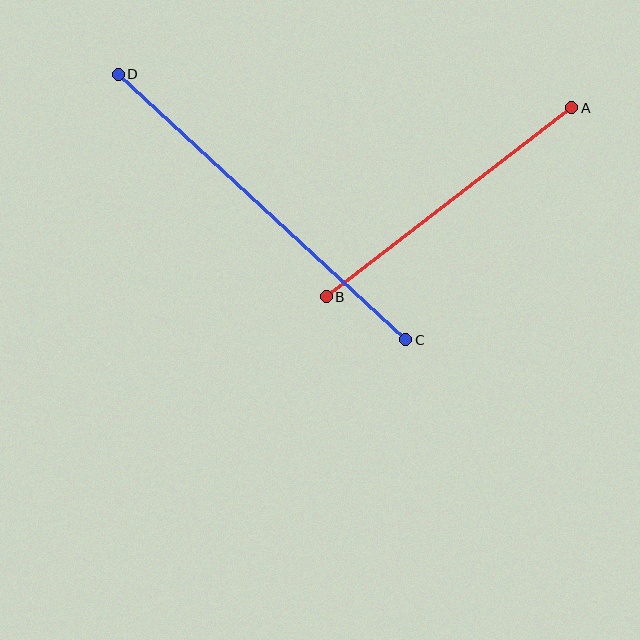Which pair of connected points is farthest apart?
Points C and D are farthest apart.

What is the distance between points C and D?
The distance is approximately 392 pixels.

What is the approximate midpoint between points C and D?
The midpoint is at approximately (262, 207) pixels.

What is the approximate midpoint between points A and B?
The midpoint is at approximately (449, 202) pixels.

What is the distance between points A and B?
The distance is approximately 310 pixels.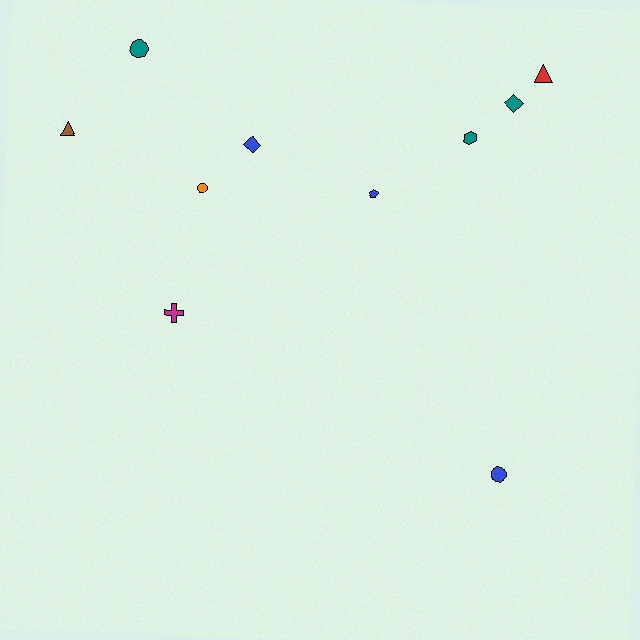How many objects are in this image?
There are 10 objects.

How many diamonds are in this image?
There are 2 diamonds.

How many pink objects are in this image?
There are no pink objects.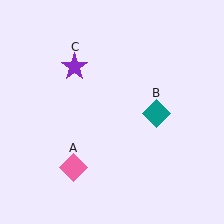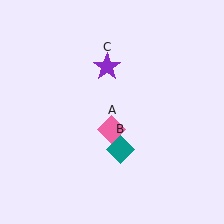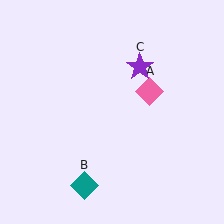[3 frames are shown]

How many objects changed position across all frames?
3 objects changed position: pink diamond (object A), teal diamond (object B), purple star (object C).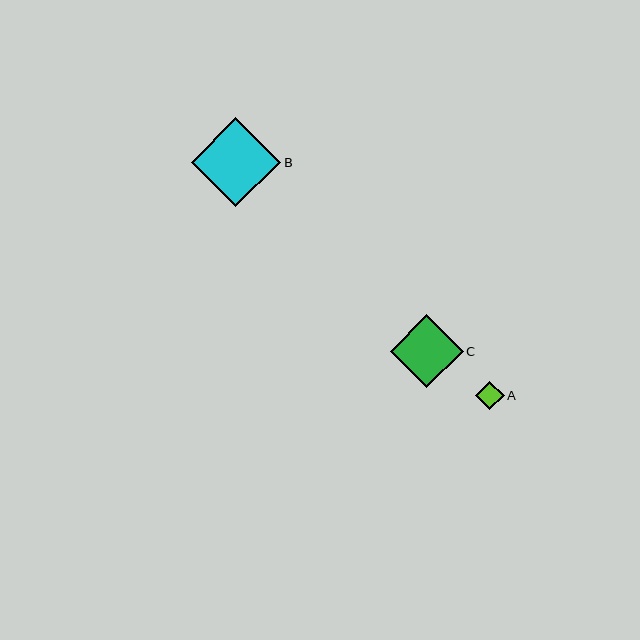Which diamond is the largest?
Diamond B is the largest with a size of approximately 89 pixels.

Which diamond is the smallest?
Diamond A is the smallest with a size of approximately 29 pixels.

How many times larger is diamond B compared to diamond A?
Diamond B is approximately 3.1 times the size of diamond A.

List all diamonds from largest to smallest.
From largest to smallest: B, C, A.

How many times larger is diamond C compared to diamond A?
Diamond C is approximately 2.5 times the size of diamond A.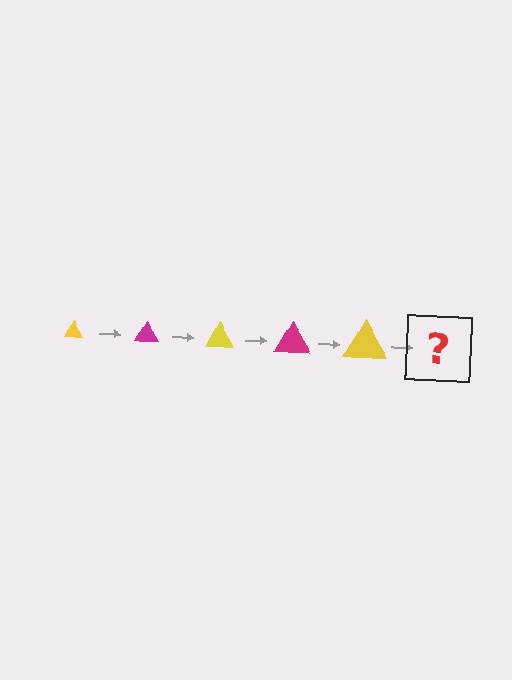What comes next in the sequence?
The next element should be a magenta triangle, larger than the previous one.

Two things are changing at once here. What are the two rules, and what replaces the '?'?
The two rules are that the triangle grows larger each step and the color cycles through yellow and magenta. The '?' should be a magenta triangle, larger than the previous one.